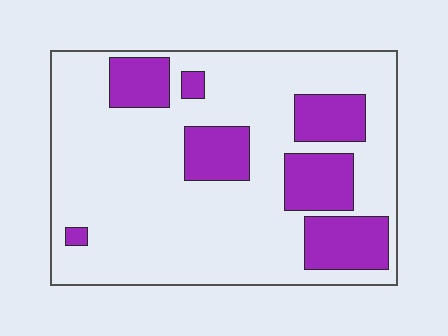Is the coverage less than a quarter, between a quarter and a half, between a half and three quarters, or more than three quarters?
Less than a quarter.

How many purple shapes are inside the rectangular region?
7.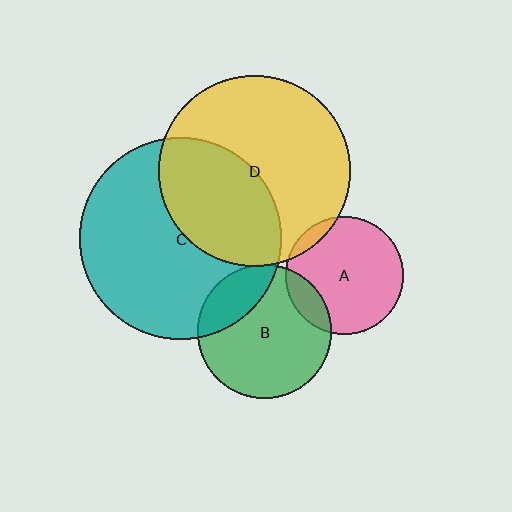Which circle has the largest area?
Circle C (teal).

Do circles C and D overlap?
Yes.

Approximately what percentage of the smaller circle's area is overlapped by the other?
Approximately 40%.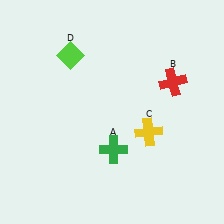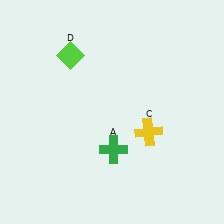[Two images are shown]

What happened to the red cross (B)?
The red cross (B) was removed in Image 2. It was in the top-right area of Image 1.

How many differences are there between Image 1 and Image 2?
There is 1 difference between the two images.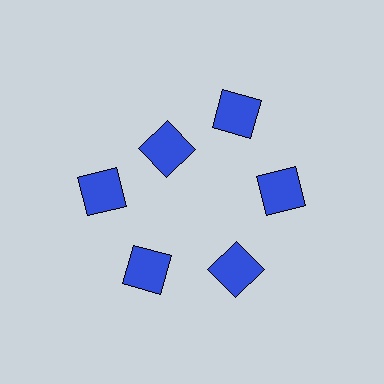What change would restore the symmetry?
The symmetry would be restored by moving it outward, back onto the ring so that all 6 squares sit at equal angles and equal distance from the center.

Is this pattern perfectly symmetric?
No. The 6 blue squares are arranged in a ring, but one element near the 11 o'clock position is pulled inward toward the center, breaking the 6-fold rotational symmetry.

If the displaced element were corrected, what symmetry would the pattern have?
It would have 6-fold rotational symmetry — the pattern would map onto itself every 60 degrees.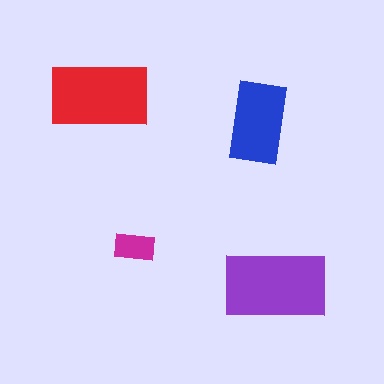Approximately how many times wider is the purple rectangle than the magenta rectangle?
About 2.5 times wider.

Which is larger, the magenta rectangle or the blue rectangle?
The blue one.